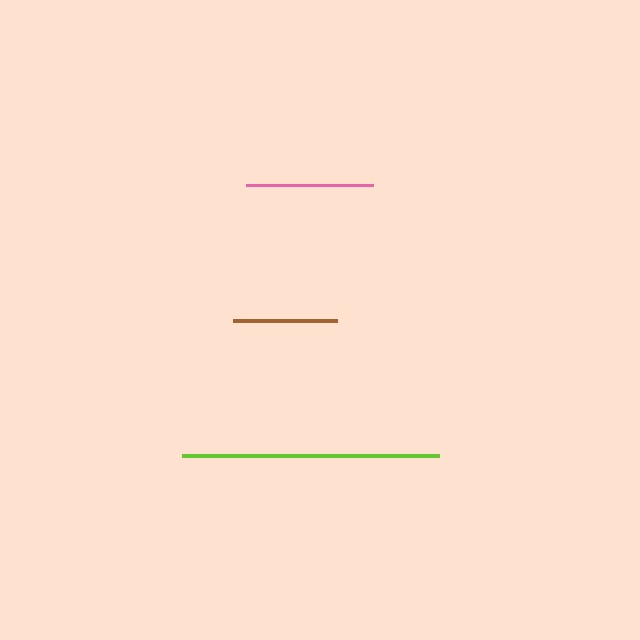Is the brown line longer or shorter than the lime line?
The lime line is longer than the brown line.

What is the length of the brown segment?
The brown segment is approximately 104 pixels long.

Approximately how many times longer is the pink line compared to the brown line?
The pink line is approximately 1.2 times the length of the brown line.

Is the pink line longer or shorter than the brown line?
The pink line is longer than the brown line.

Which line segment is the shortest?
The brown line is the shortest at approximately 104 pixels.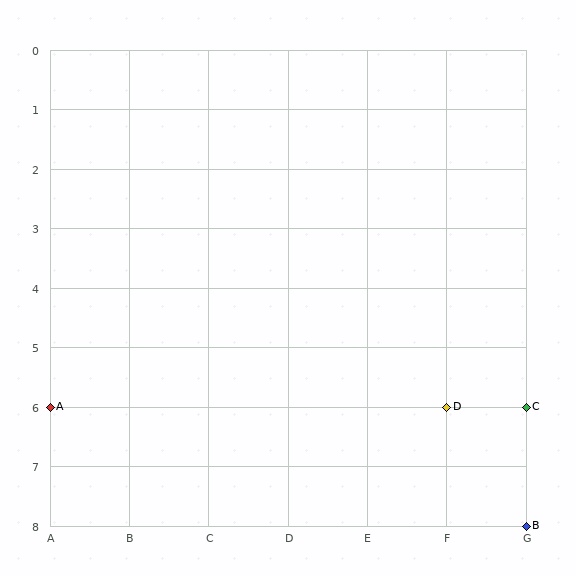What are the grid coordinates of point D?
Point D is at grid coordinates (F, 6).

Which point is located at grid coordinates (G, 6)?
Point C is at (G, 6).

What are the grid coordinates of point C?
Point C is at grid coordinates (G, 6).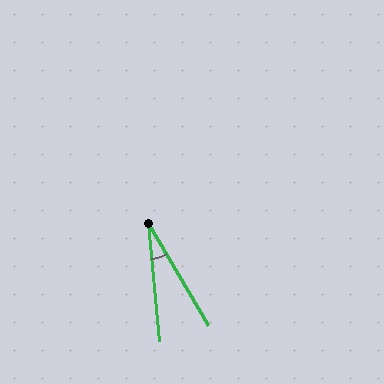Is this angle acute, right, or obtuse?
It is acute.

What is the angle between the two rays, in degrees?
Approximately 25 degrees.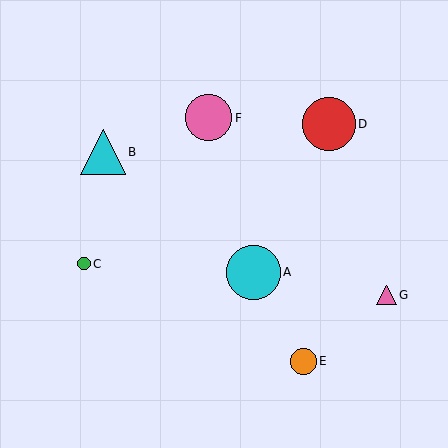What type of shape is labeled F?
Shape F is a pink circle.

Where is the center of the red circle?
The center of the red circle is at (329, 124).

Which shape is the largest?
The cyan circle (labeled A) is the largest.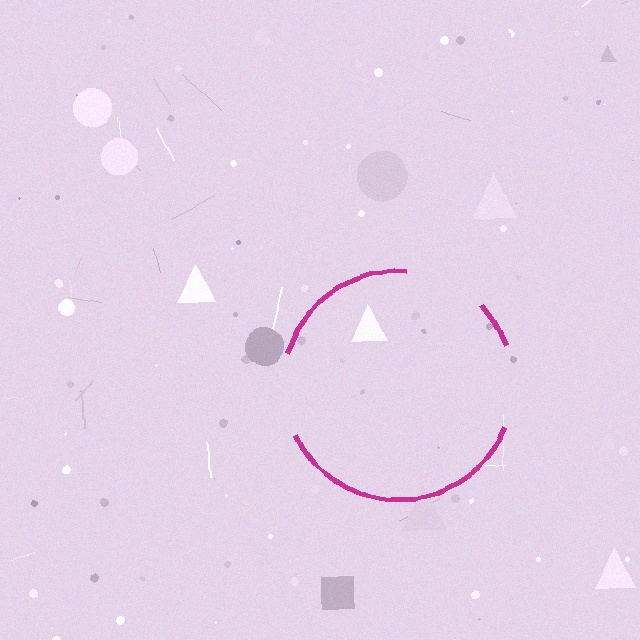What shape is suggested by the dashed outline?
The dashed outline suggests a circle.